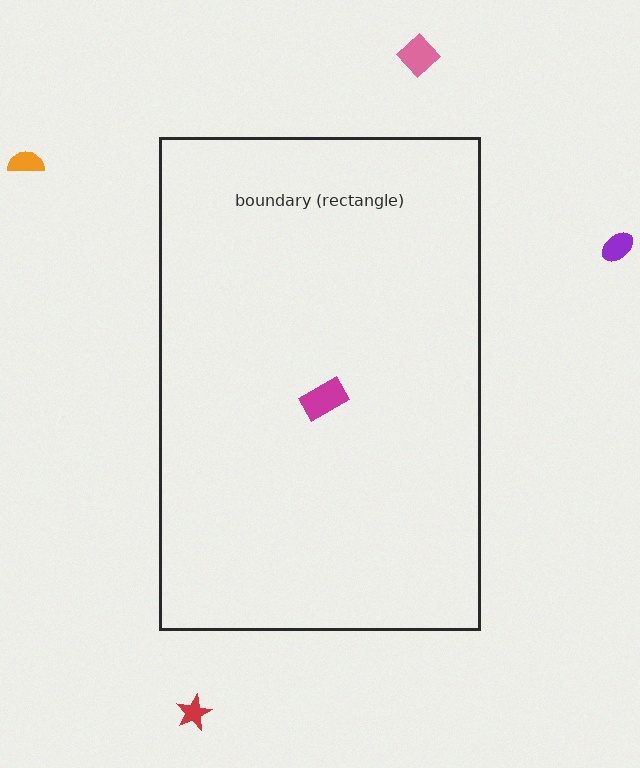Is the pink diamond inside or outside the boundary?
Outside.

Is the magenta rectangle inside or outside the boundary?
Inside.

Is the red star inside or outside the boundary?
Outside.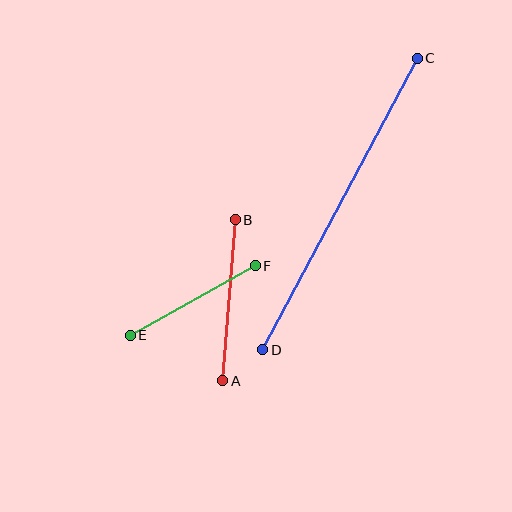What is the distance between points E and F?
The distance is approximately 143 pixels.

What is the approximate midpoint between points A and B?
The midpoint is at approximately (229, 300) pixels.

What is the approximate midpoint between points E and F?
The midpoint is at approximately (193, 301) pixels.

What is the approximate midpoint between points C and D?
The midpoint is at approximately (340, 204) pixels.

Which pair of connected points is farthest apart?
Points C and D are farthest apart.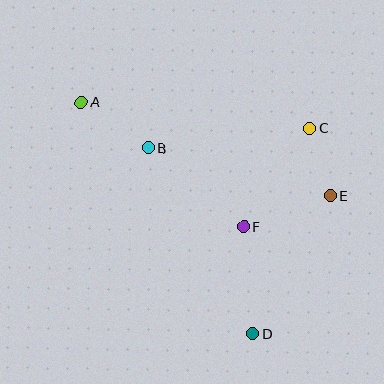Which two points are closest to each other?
Points C and E are closest to each other.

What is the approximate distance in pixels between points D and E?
The distance between D and E is approximately 159 pixels.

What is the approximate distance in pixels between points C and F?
The distance between C and F is approximately 119 pixels.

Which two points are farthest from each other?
Points A and D are farthest from each other.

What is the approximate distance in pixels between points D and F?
The distance between D and F is approximately 107 pixels.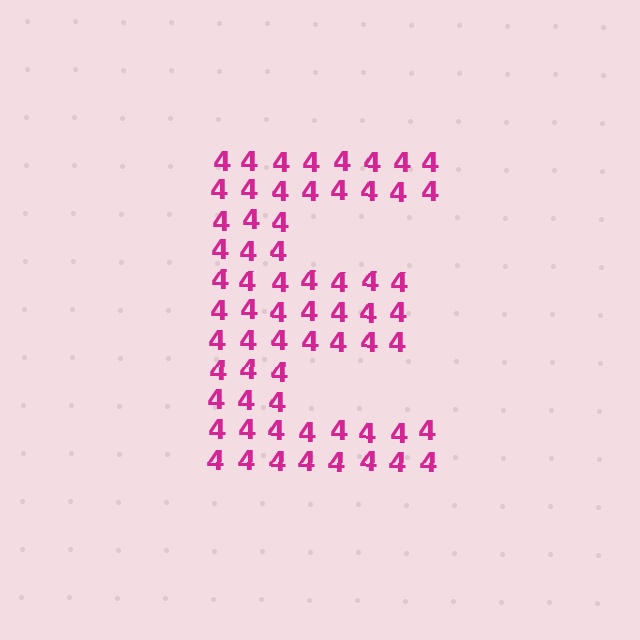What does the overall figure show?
The overall figure shows the letter E.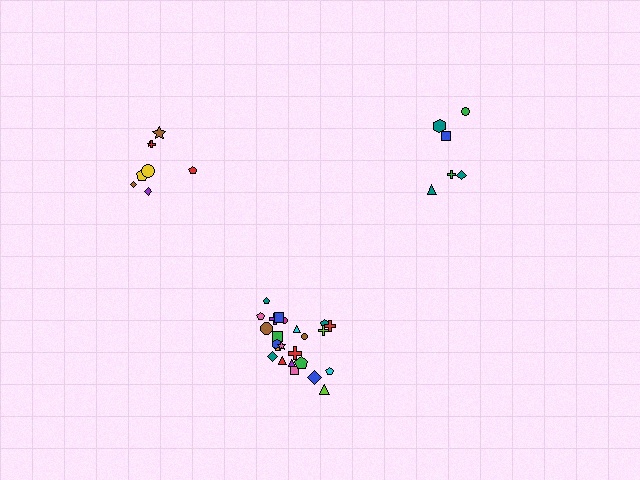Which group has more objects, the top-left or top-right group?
The top-left group.